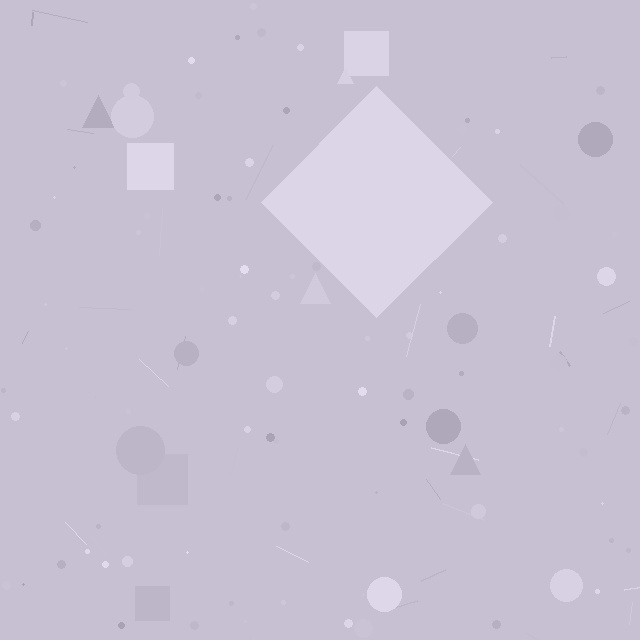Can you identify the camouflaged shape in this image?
The camouflaged shape is a diamond.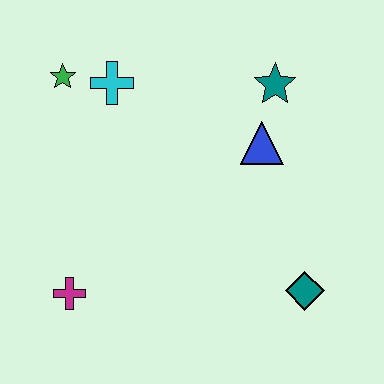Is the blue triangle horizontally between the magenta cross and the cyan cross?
No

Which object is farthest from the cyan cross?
The teal diamond is farthest from the cyan cross.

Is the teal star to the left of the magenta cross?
No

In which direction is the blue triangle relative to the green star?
The blue triangle is to the right of the green star.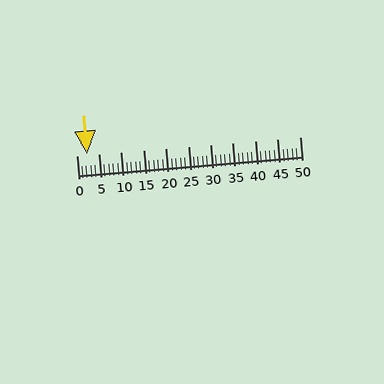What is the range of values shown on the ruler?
The ruler shows values from 0 to 50.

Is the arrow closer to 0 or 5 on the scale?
The arrow is closer to 0.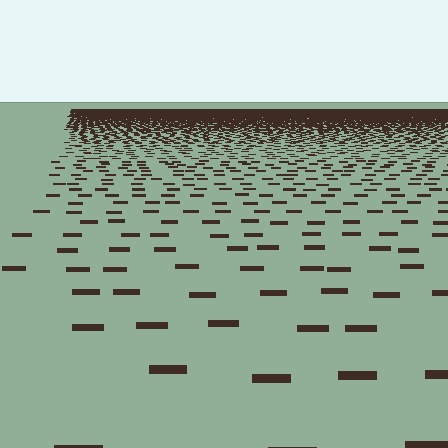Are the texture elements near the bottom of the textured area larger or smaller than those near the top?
Larger. Near the bottom, elements are closer to the viewer and appear at a bigger on-screen size.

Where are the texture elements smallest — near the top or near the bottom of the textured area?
Near the top.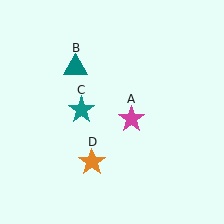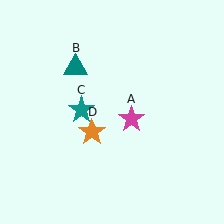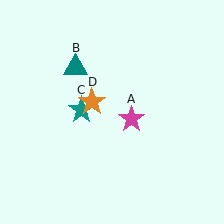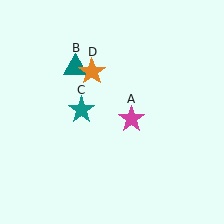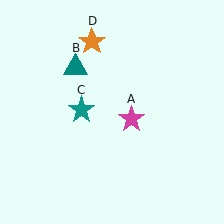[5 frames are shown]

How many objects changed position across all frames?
1 object changed position: orange star (object D).